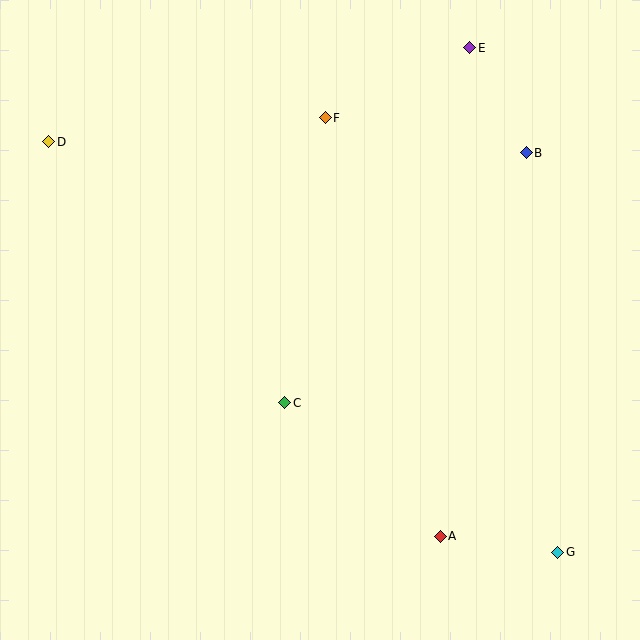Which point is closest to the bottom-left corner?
Point C is closest to the bottom-left corner.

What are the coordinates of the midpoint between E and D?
The midpoint between E and D is at (259, 95).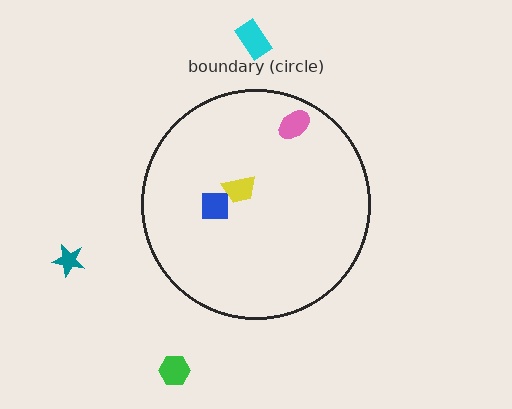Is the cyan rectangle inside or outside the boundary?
Outside.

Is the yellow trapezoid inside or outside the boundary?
Inside.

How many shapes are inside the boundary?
3 inside, 3 outside.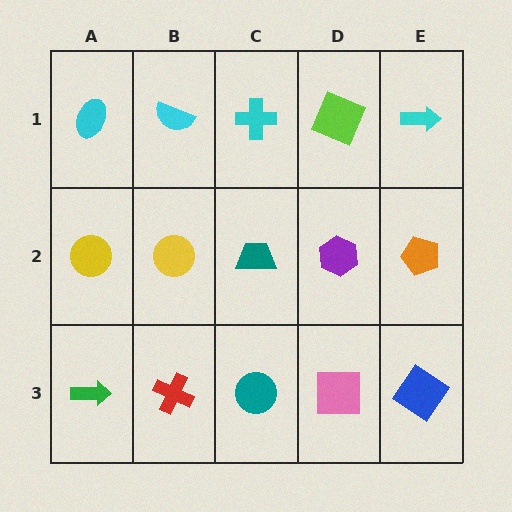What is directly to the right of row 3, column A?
A red cross.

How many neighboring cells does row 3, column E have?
2.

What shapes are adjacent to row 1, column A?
A yellow circle (row 2, column A), a cyan semicircle (row 1, column B).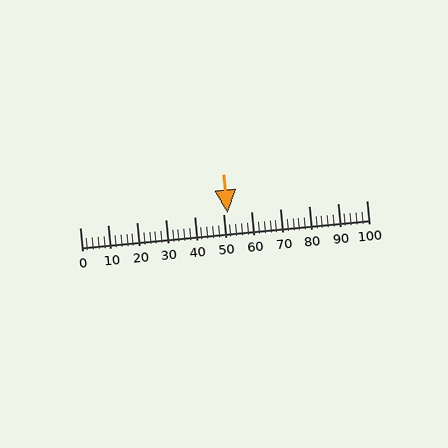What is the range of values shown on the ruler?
The ruler shows values from 0 to 100.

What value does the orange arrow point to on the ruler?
The orange arrow points to approximately 51.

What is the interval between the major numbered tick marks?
The major tick marks are spaced 10 units apart.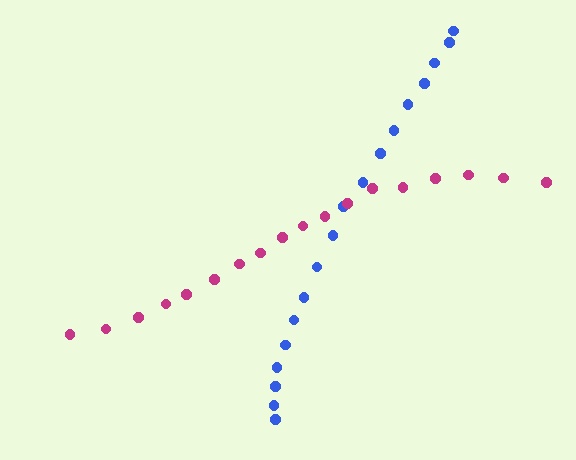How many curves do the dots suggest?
There are 2 distinct paths.